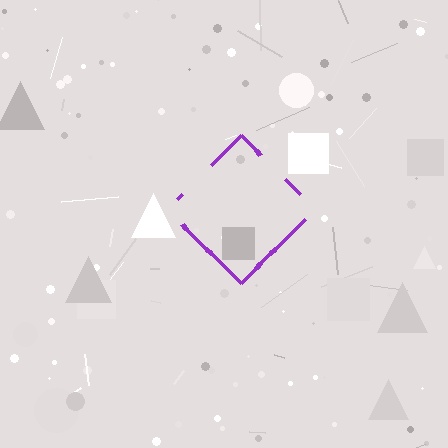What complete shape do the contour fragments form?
The contour fragments form a diamond.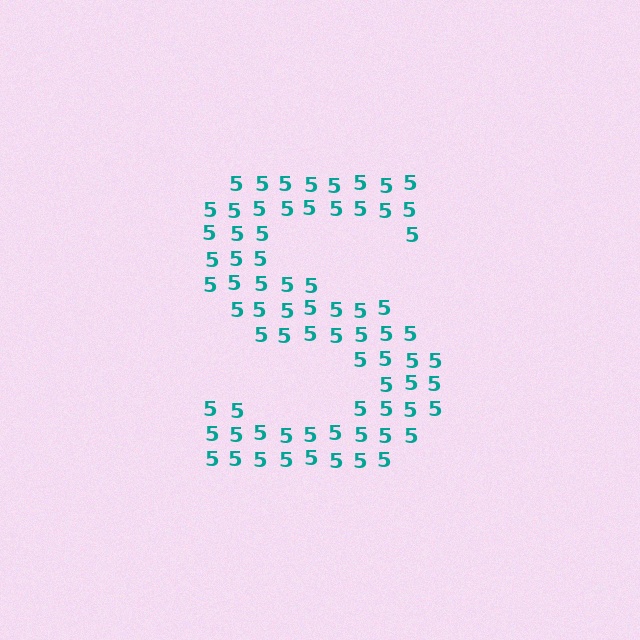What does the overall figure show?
The overall figure shows the letter S.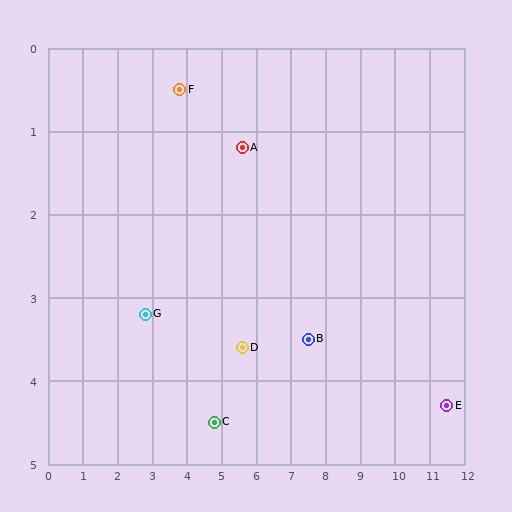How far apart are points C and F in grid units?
Points C and F are about 4.1 grid units apart.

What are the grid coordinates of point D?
Point D is at approximately (5.6, 3.6).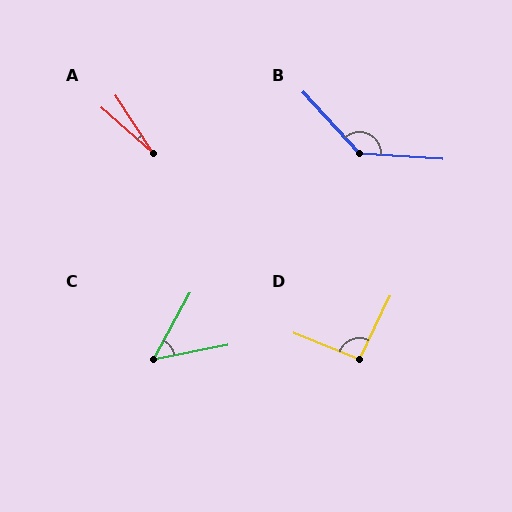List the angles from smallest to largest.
A (16°), C (50°), D (94°), B (136°).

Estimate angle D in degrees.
Approximately 94 degrees.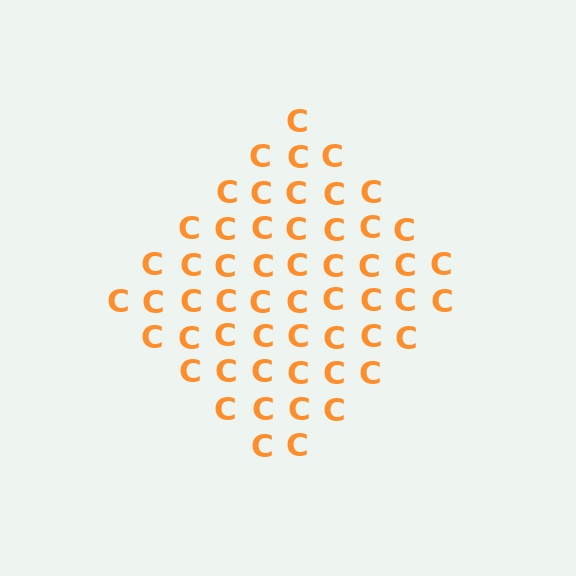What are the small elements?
The small elements are letter C's.